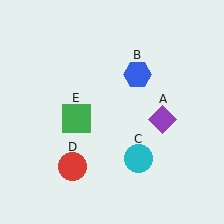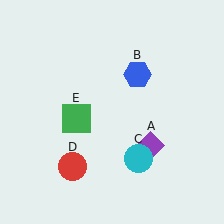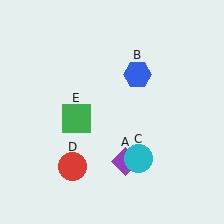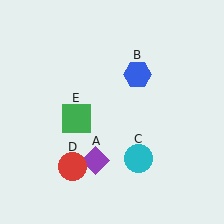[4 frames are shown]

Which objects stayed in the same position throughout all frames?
Blue hexagon (object B) and cyan circle (object C) and red circle (object D) and green square (object E) remained stationary.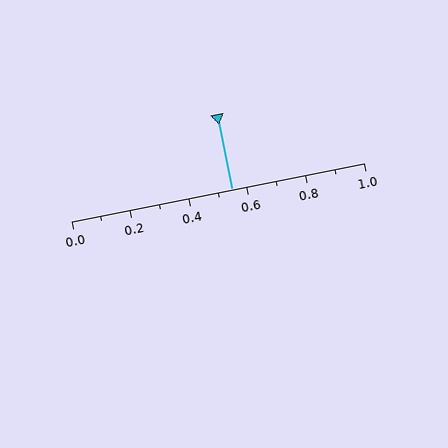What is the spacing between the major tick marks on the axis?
The major ticks are spaced 0.2 apart.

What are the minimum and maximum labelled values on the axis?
The axis runs from 0.0 to 1.0.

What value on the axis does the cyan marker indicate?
The marker indicates approximately 0.55.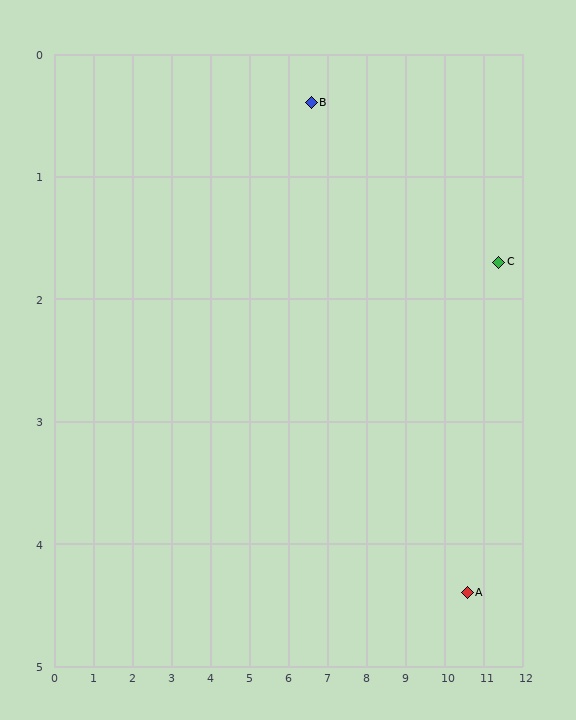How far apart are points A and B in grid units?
Points A and B are about 5.7 grid units apart.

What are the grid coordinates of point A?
Point A is at approximately (10.6, 4.4).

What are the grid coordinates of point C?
Point C is at approximately (11.4, 1.7).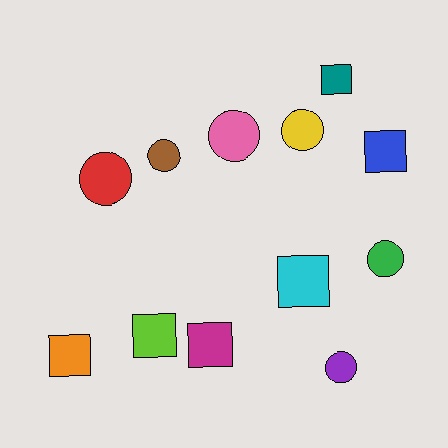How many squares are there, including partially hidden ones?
There are 6 squares.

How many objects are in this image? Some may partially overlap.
There are 12 objects.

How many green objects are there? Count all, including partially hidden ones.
There is 1 green object.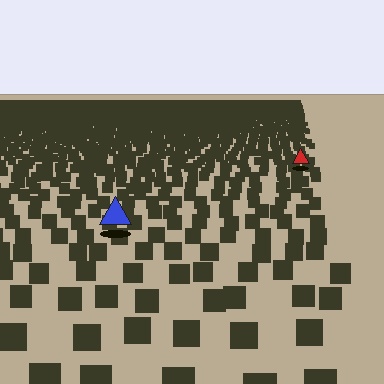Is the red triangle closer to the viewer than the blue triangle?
No. The blue triangle is closer — you can tell from the texture gradient: the ground texture is coarser near it.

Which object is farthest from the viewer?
The red triangle is farthest from the viewer. It appears smaller and the ground texture around it is denser.